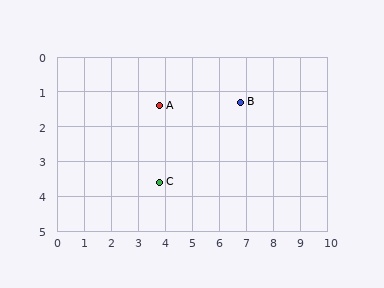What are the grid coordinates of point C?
Point C is at approximately (3.8, 3.6).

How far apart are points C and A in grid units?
Points C and A are about 2.2 grid units apart.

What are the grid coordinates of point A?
Point A is at approximately (3.8, 1.4).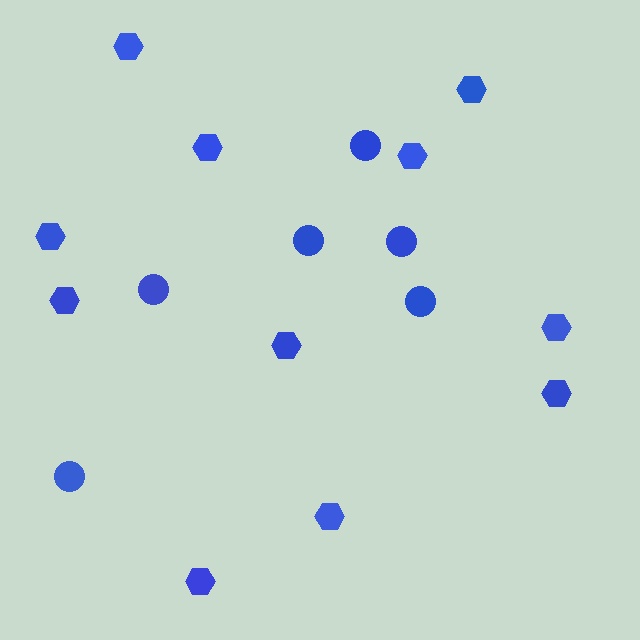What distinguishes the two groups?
There are 2 groups: one group of hexagons (11) and one group of circles (6).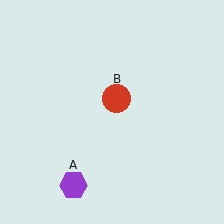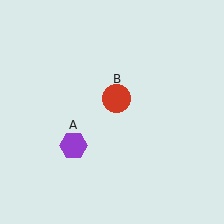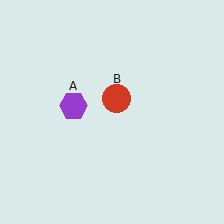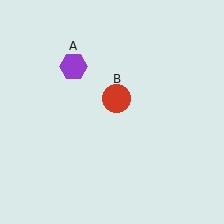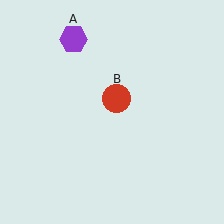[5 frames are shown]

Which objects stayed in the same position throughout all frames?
Red circle (object B) remained stationary.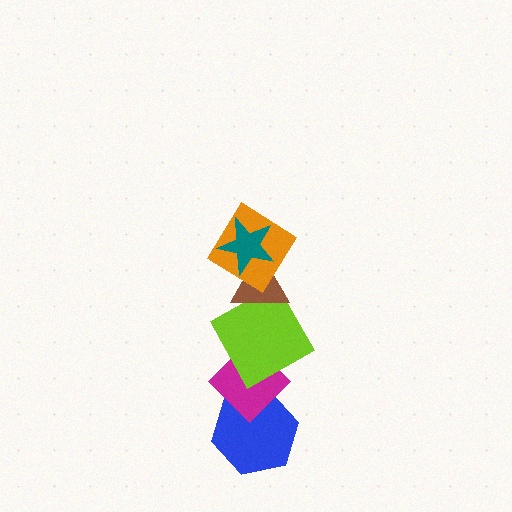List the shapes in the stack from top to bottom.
From top to bottom: the teal star, the orange diamond, the brown triangle, the lime square, the magenta diamond, the blue hexagon.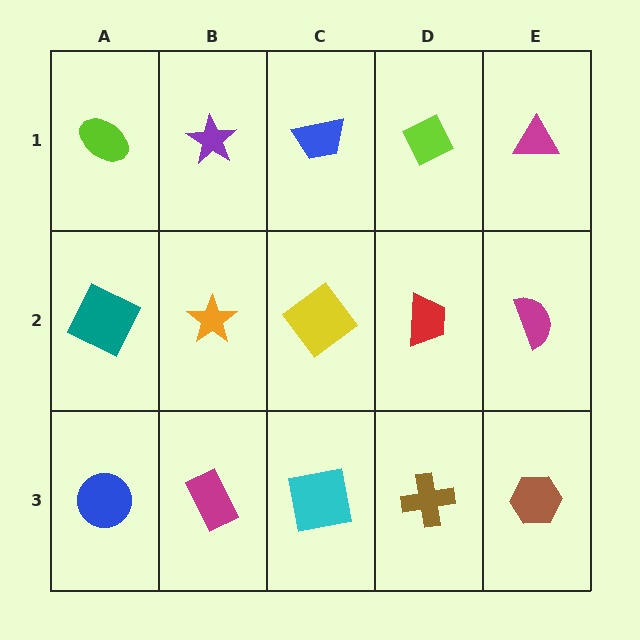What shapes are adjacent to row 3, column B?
An orange star (row 2, column B), a blue circle (row 3, column A), a cyan square (row 3, column C).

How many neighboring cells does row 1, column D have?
3.